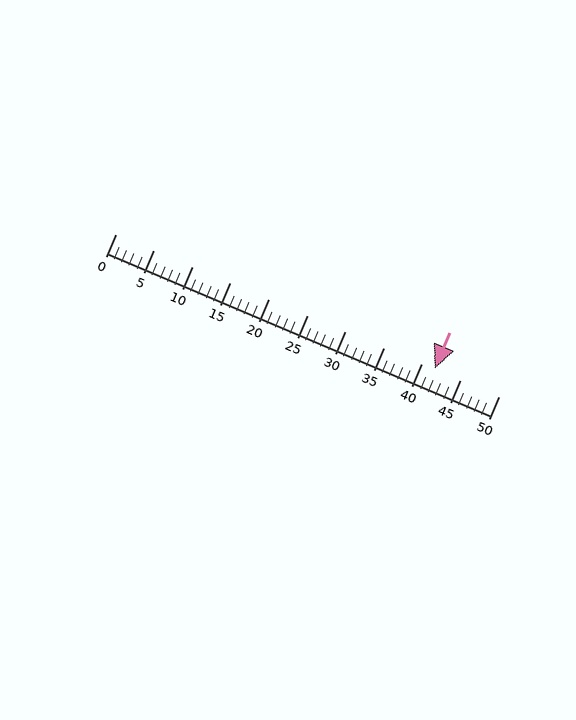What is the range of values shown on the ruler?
The ruler shows values from 0 to 50.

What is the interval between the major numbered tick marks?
The major tick marks are spaced 5 units apart.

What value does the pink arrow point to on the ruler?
The pink arrow points to approximately 42.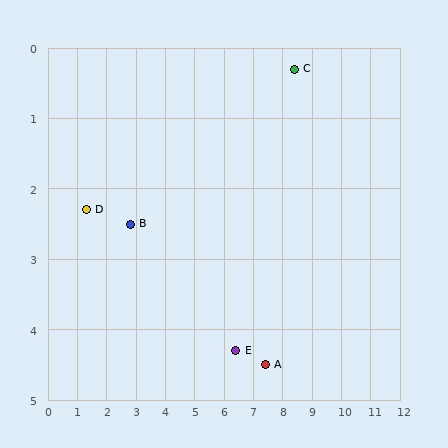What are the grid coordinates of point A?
Point A is at approximately (7.4, 4.5).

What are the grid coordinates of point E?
Point E is at approximately (6.4, 4.3).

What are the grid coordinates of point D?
Point D is at approximately (1.3, 2.3).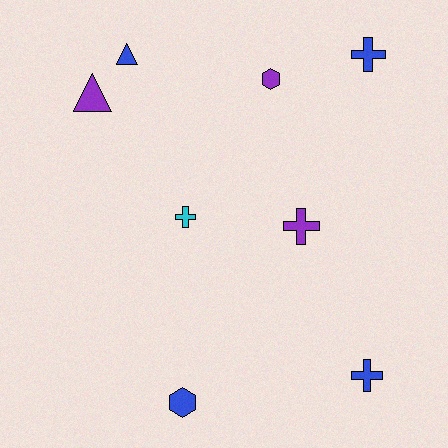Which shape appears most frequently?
Cross, with 4 objects.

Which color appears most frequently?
Blue, with 4 objects.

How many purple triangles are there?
There is 1 purple triangle.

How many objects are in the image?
There are 8 objects.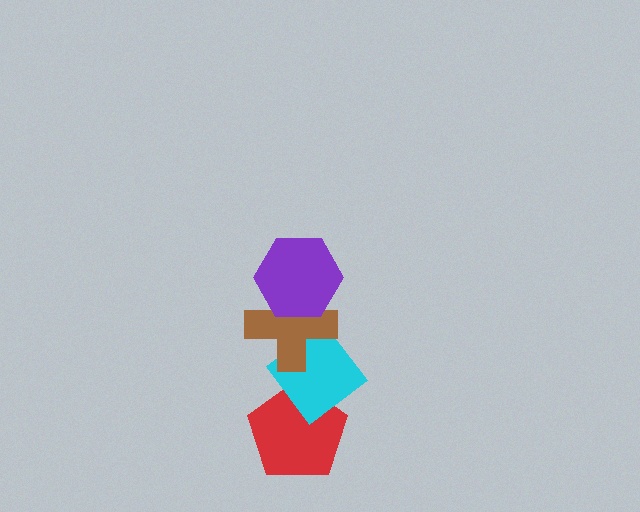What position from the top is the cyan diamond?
The cyan diamond is 3rd from the top.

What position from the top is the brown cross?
The brown cross is 2nd from the top.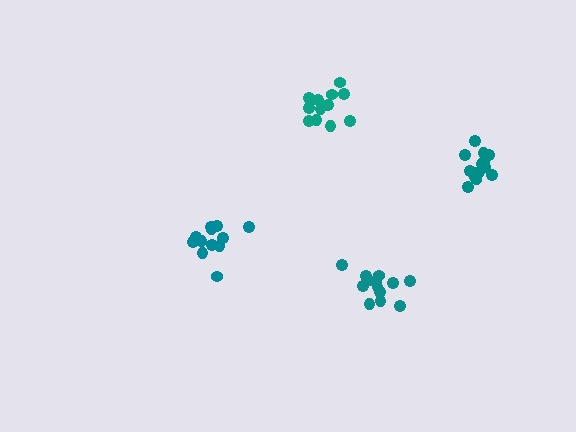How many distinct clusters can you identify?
There are 4 distinct clusters.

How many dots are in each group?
Group 1: 12 dots, Group 2: 14 dots, Group 3: 12 dots, Group 4: 13 dots (51 total).